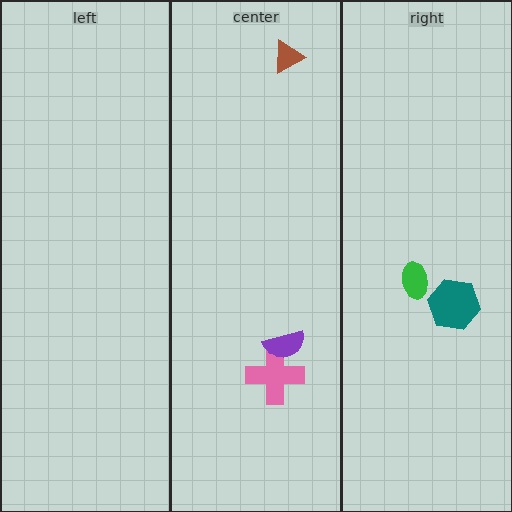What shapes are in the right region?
The green ellipse, the teal hexagon.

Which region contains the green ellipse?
The right region.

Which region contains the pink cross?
The center region.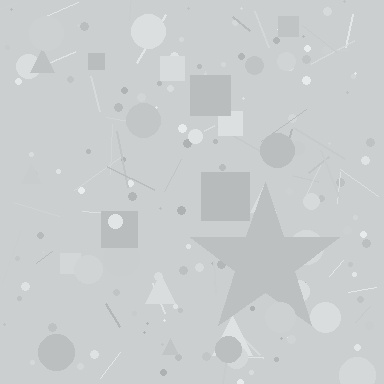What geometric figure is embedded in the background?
A star is embedded in the background.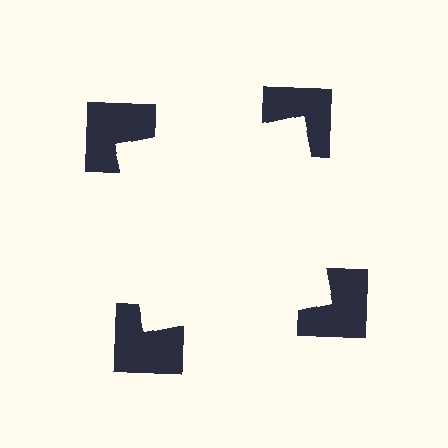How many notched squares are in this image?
There are 4 — one at each vertex of the illusory square.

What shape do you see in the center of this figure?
An illusory square — its edges are inferred from the aligned wedge cuts in the notched squares, not physically drawn.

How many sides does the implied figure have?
4 sides.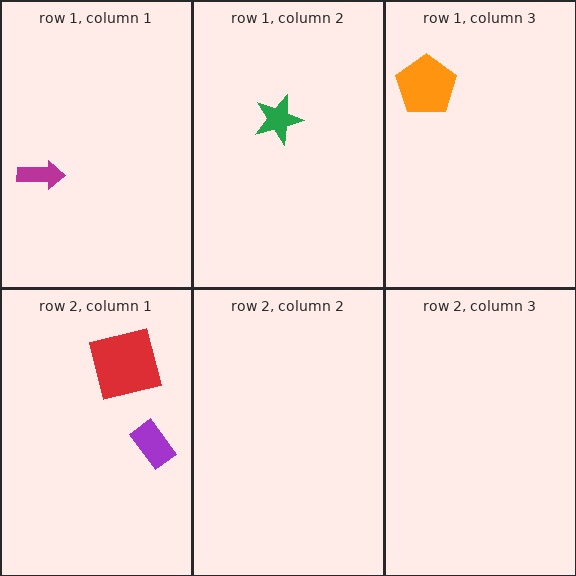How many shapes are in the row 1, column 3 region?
1.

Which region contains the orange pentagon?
The row 1, column 3 region.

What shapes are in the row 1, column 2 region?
The green star.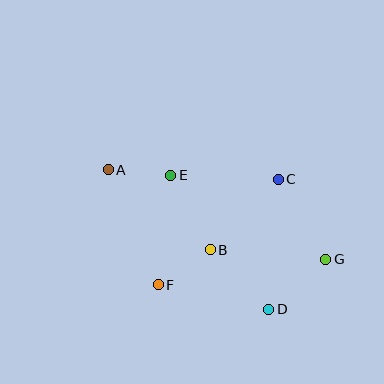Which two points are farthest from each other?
Points A and G are farthest from each other.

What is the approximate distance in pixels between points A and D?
The distance between A and D is approximately 213 pixels.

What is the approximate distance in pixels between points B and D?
The distance between B and D is approximately 83 pixels.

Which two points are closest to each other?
Points A and E are closest to each other.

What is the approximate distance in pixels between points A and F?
The distance between A and F is approximately 125 pixels.